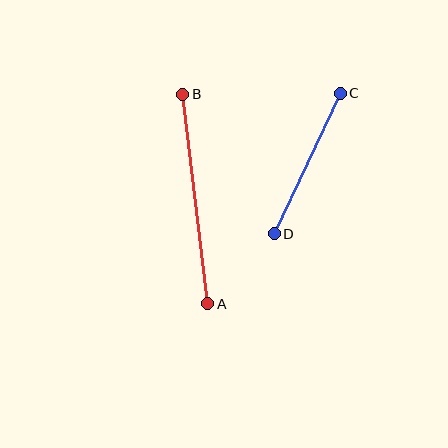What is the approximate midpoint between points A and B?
The midpoint is at approximately (195, 199) pixels.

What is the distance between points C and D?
The distance is approximately 155 pixels.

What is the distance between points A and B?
The distance is approximately 211 pixels.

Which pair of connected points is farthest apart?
Points A and B are farthest apart.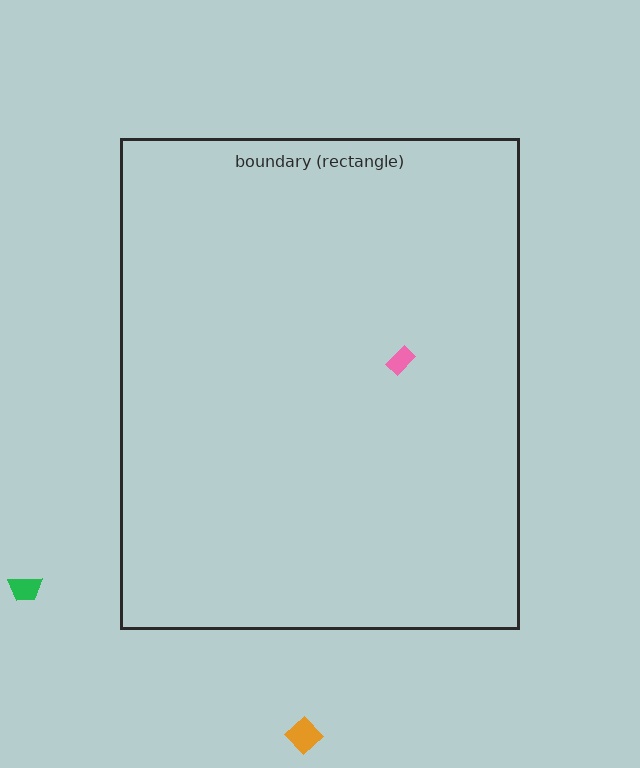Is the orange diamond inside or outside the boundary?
Outside.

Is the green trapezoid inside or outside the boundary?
Outside.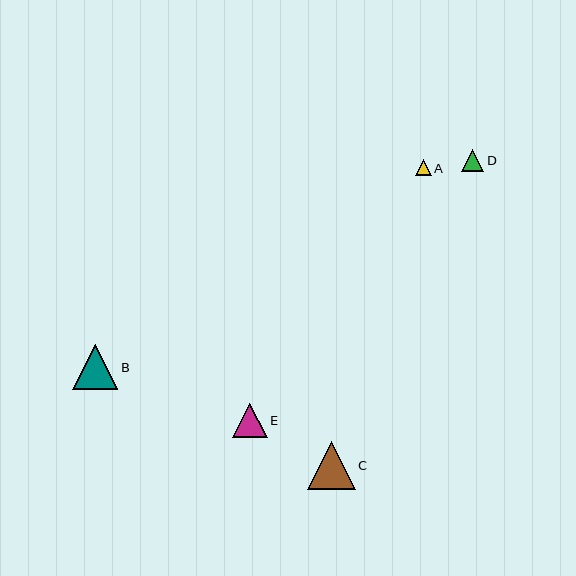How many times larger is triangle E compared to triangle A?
Triangle E is approximately 2.2 times the size of triangle A.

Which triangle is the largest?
Triangle C is the largest with a size of approximately 48 pixels.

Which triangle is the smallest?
Triangle A is the smallest with a size of approximately 16 pixels.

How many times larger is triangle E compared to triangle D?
Triangle E is approximately 1.6 times the size of triangle D.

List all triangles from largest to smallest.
From largest to smallest: C, B, E, D, A.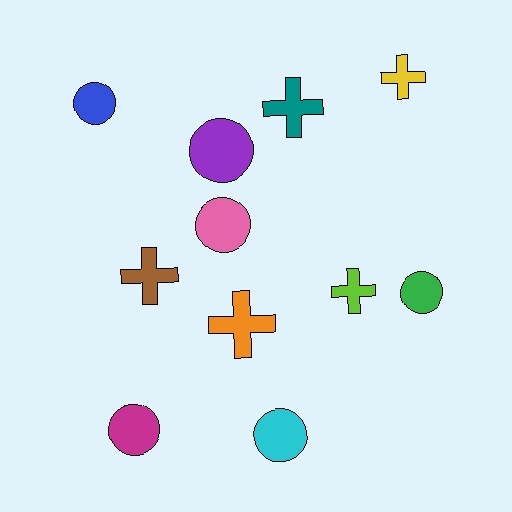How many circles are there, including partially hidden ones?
There are 6 circles.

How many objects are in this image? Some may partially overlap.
There are 11 objects.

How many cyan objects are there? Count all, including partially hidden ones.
There is 1 cyan object.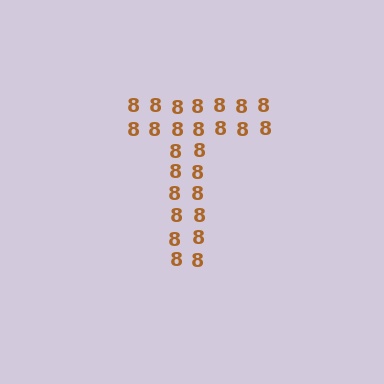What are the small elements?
The small elements are digit 8's.